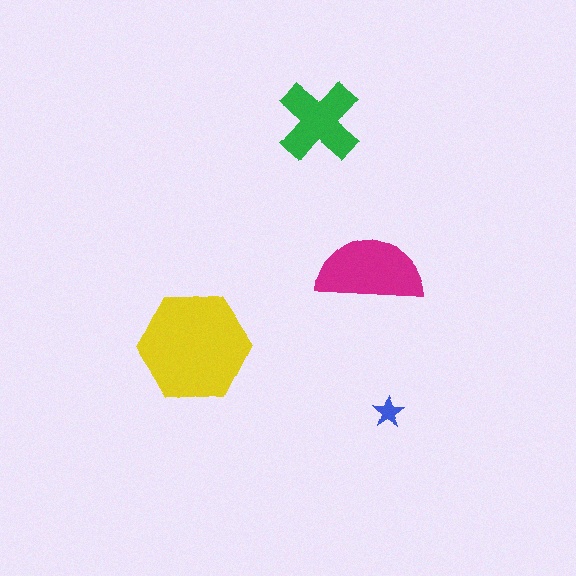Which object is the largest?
The yellow hexagon.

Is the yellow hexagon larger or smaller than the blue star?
Larger.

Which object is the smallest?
The blue star.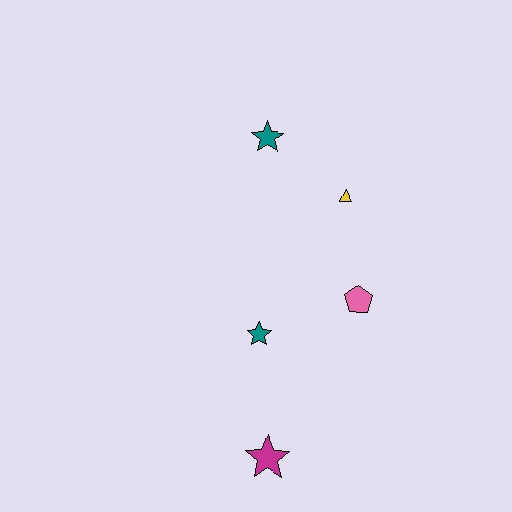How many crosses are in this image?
There are no crosses.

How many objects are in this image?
There are 5 objects.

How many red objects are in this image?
There are no red objects.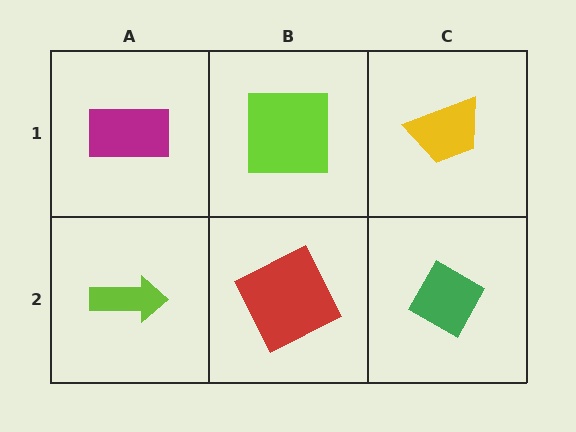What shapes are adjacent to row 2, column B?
A lime square (row 1, column B), a lime arrow (row 2, column A), a green diamond (row 2, column C).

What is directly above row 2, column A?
A magenta rectangle.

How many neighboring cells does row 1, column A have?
2.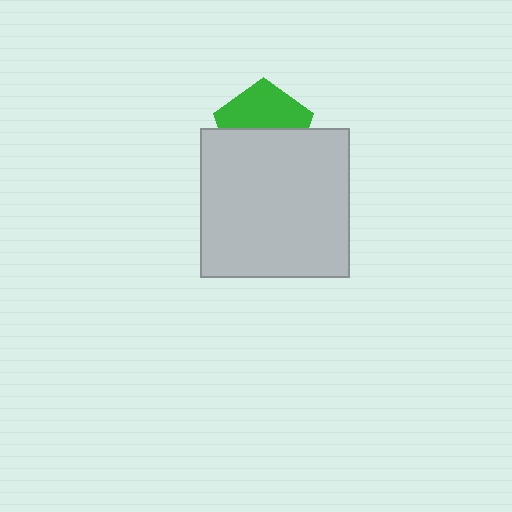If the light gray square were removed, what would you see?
You would see the complete green pentagon.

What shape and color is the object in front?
The object in front is a light gray square.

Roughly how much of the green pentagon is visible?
About half of it is visible (roughly 47%).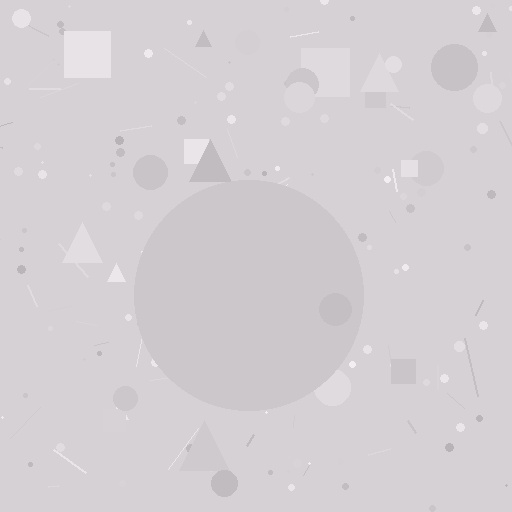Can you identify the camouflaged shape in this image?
The camouflaged shape is a circle.